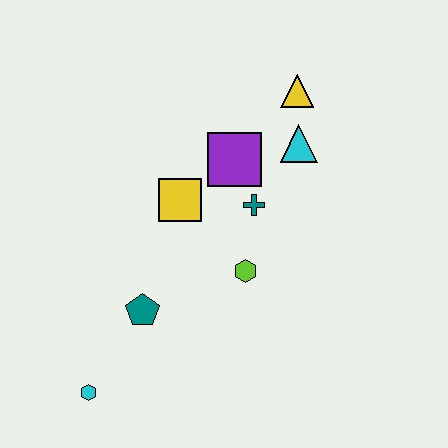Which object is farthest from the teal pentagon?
The yellow triangle is farthest from the teal pentagon.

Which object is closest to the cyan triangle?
The yellow triangle is closest to the cyan triangle.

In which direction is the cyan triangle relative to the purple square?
The cyan triangle is to the right of the purple square.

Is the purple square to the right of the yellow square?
Yes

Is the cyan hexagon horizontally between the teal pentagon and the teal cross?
No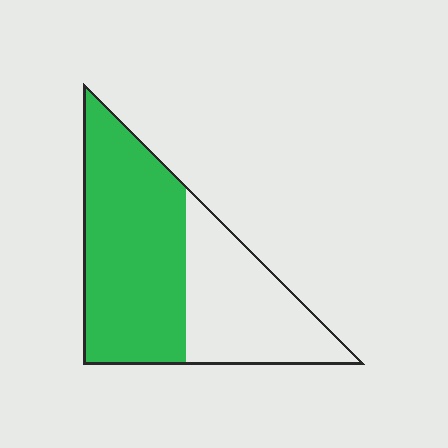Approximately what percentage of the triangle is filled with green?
Approximately 60%.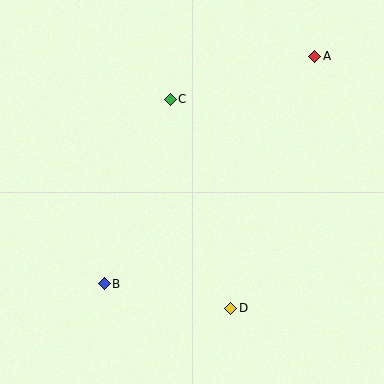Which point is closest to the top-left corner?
Point C is closest to the top-left corner.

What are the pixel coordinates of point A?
Point A is at (315, 56).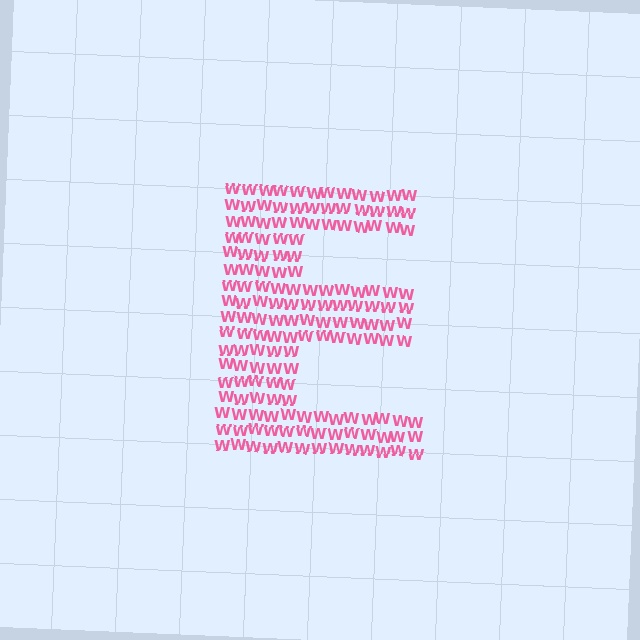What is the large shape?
The large shape is the letter E.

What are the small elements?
The small elements are letter W's.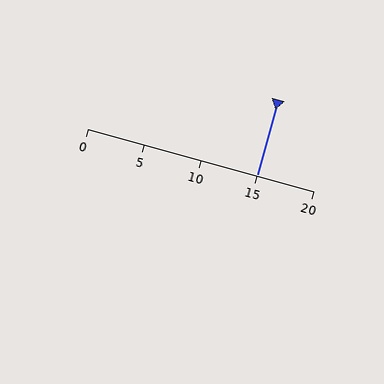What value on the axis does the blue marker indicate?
The marker indicates approximately 15.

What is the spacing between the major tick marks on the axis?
The major ticks are spaced 5 apart.